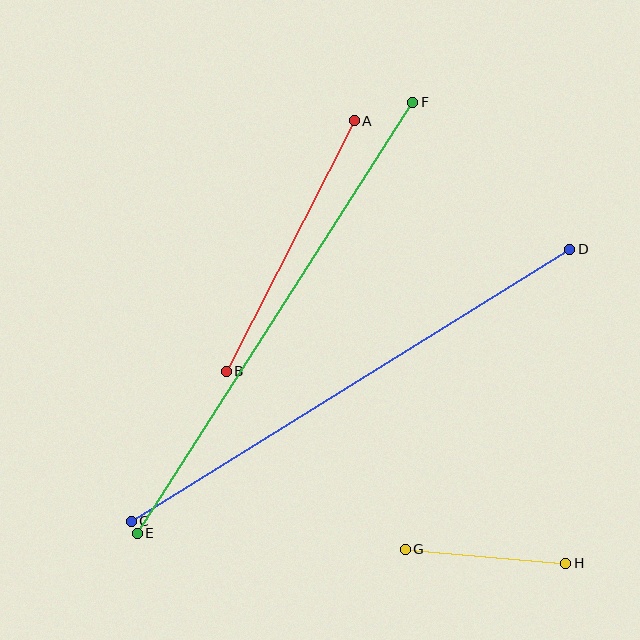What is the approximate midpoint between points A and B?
The midpoint is at approximately (290, 246) pixels.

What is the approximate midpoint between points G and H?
The midpoint is at approximately (486, 556) pixels.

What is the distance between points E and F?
The distance is approximately 511 pixels.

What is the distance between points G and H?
The distance is approximately 161 pixels.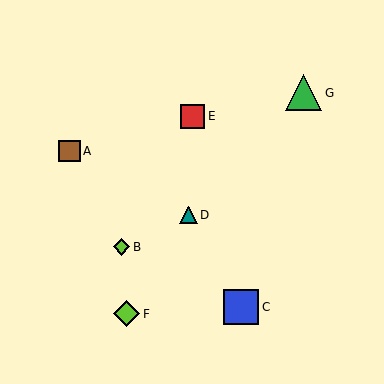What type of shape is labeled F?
Shape F is a lime diamond.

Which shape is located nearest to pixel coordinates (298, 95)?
The green triangle (labeled G) at (304, 93) is nearest to that location.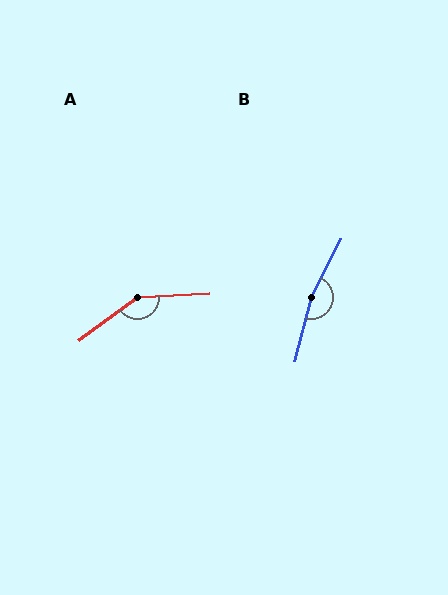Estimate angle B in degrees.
Approximately 167 degrees.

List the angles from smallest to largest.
A (147°), B (167°).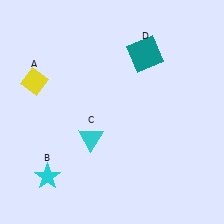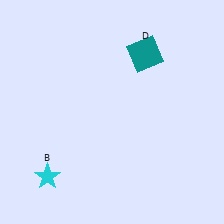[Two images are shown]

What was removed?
The cyan triangle (C), the yellow diamond (A) were removed in Image 2.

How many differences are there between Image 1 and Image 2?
There are 2 differences between the two images.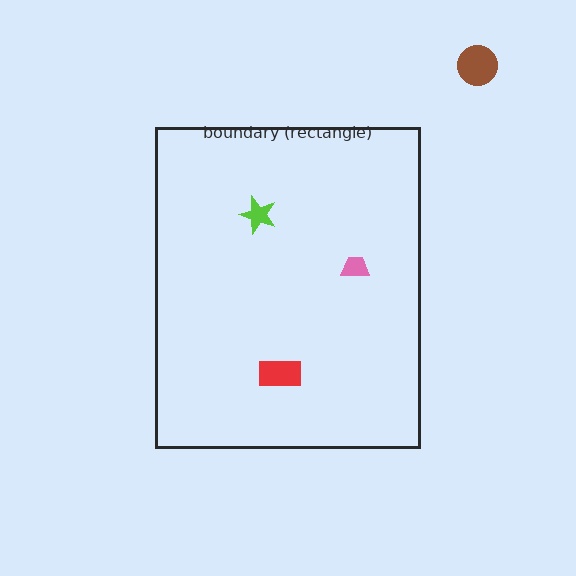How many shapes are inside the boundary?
3 inside, 1 outside.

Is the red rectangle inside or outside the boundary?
Inside.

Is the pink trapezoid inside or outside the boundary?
Inside.